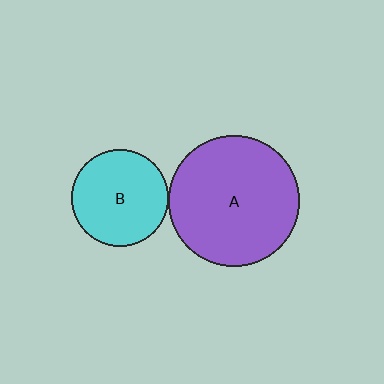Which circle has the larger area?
Circle A (purple).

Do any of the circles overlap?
No, none of the circles overlap.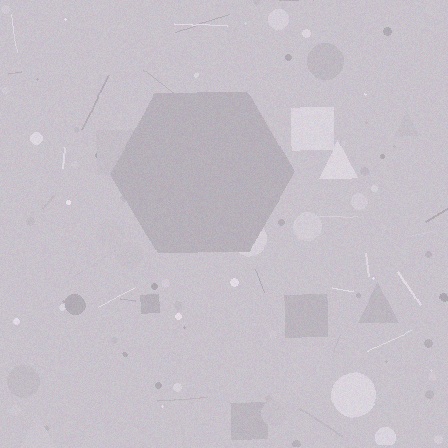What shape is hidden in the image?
A hexagon is hidden in the image.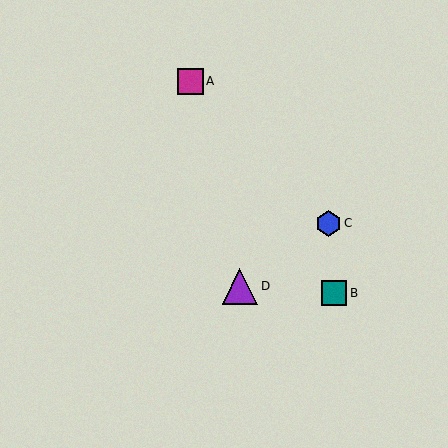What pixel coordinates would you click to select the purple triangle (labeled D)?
Click at (240, 286) to select the purple triangle D.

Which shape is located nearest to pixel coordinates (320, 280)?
The teal square (labeled B) at (334, 293) is nearest to that location.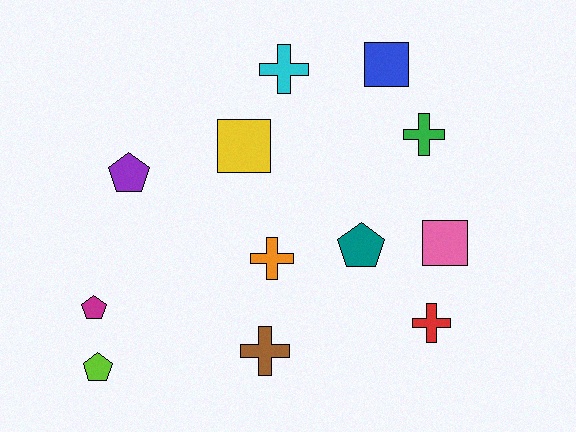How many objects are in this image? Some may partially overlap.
There are 12 objects.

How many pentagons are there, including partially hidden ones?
There are 4 pentagons.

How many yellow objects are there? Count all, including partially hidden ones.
There is 1 yellow object.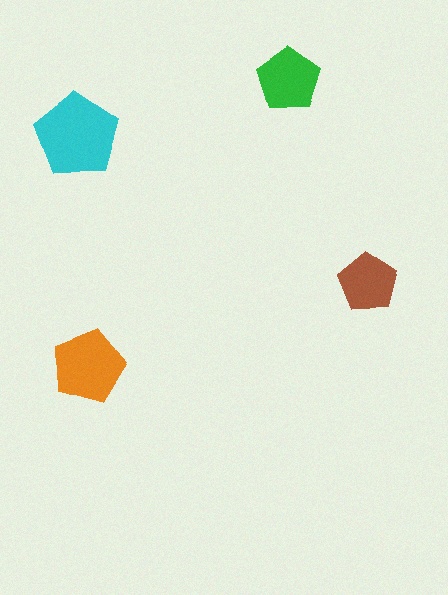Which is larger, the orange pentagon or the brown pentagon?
The orange one.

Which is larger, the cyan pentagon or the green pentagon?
The cyan one.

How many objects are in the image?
There are 4 objects in the image.